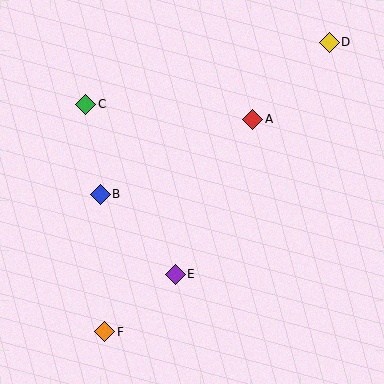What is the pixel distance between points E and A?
The distance between E and A is 174 pixels.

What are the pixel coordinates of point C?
Point C is at (86, 104).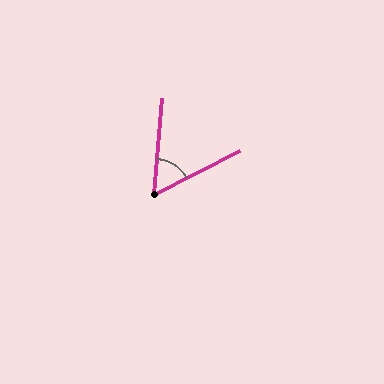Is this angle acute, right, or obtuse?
It is acute.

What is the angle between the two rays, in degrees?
Approximately 58 degrees.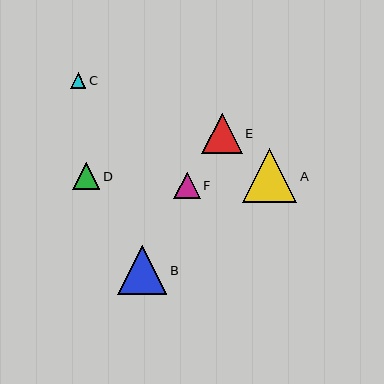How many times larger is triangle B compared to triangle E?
Triangle B is approximately 1.2 times the size of triangle E.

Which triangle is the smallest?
Triangle C is the smallest with a size of approximately 16 pixels.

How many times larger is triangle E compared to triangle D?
Triangle E is approximately 1.5 times the size of triangle D.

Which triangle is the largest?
Triangle A is the largest with a size of approximately 54 pixels.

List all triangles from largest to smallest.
From largest to smallest: A, B, E, D, F, C.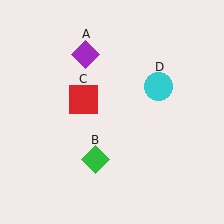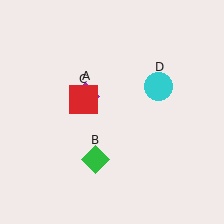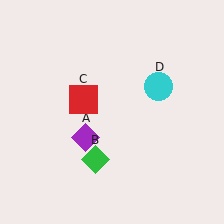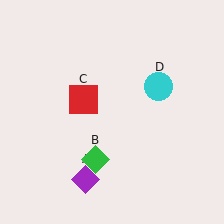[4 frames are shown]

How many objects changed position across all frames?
1 object changed position: purple diamond (object A).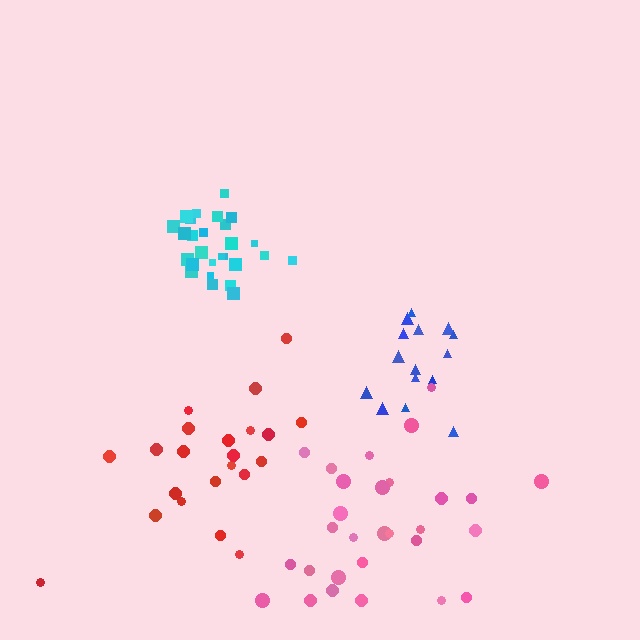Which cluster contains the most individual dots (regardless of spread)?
Pink (29).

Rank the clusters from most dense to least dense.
cyan, blue, pink, red.